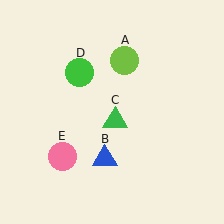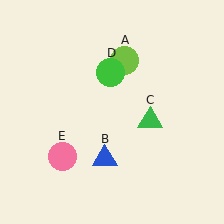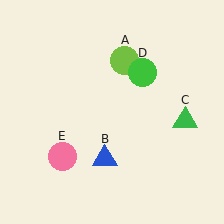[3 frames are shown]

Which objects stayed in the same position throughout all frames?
Lime circle (object A) and blue triangle (object B) and pink circle (object E) remained stationary.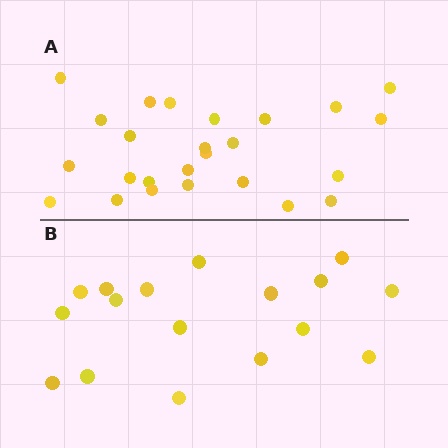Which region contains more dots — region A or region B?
Region A (the top region) has more dots.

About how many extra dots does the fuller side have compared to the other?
Region A has roughly 8 or so more dots than region B.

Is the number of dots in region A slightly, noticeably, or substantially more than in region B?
Region A has substantially more. The ratio is roughly 1.5 to 1.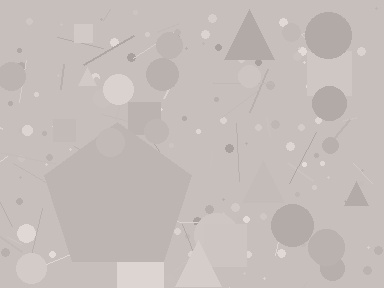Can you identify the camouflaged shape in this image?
The camouflaged shape is a pentagon.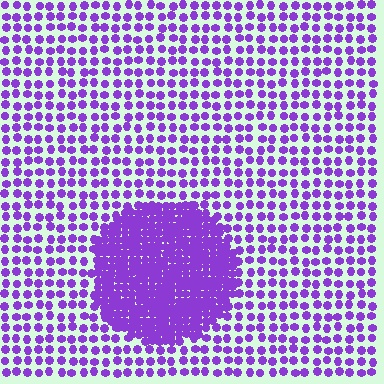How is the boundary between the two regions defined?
The boundary is defined by a change in element density (approximately 2.7x ratio). All elements are the same color, size, and shape.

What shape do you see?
I see a circle.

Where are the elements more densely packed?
The elements are more densely packed inside the circle boundary.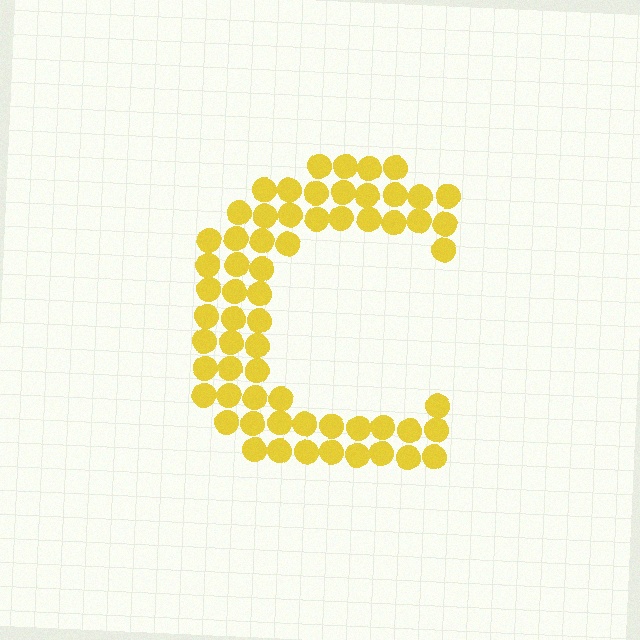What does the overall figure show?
The overall figure shows the letter C.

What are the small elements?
The small elements are circles.